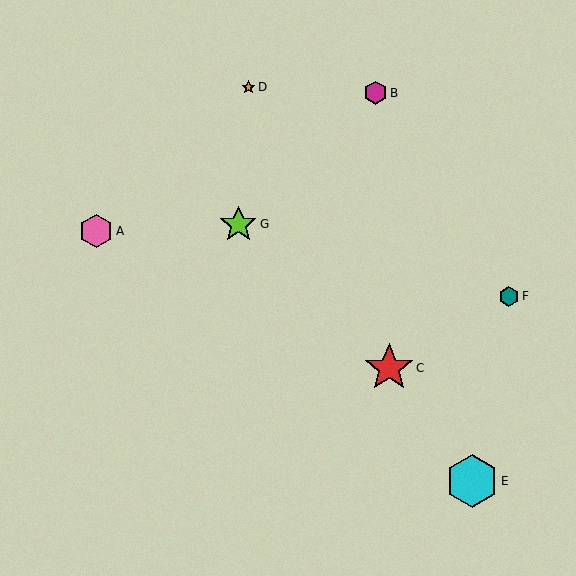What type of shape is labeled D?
Shape D is an orange star.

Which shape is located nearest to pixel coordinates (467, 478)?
The cyan hexagon (labeled E) at (472, 481) is nearest to that location.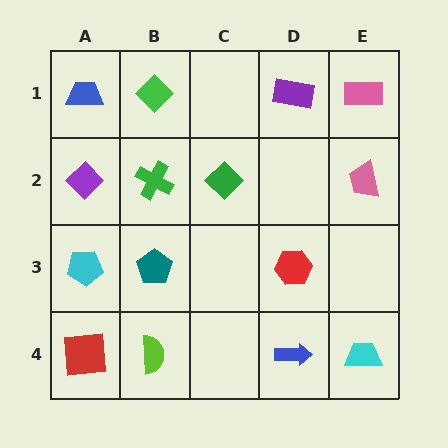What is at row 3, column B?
A teal pentagon.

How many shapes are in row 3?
3 shapes.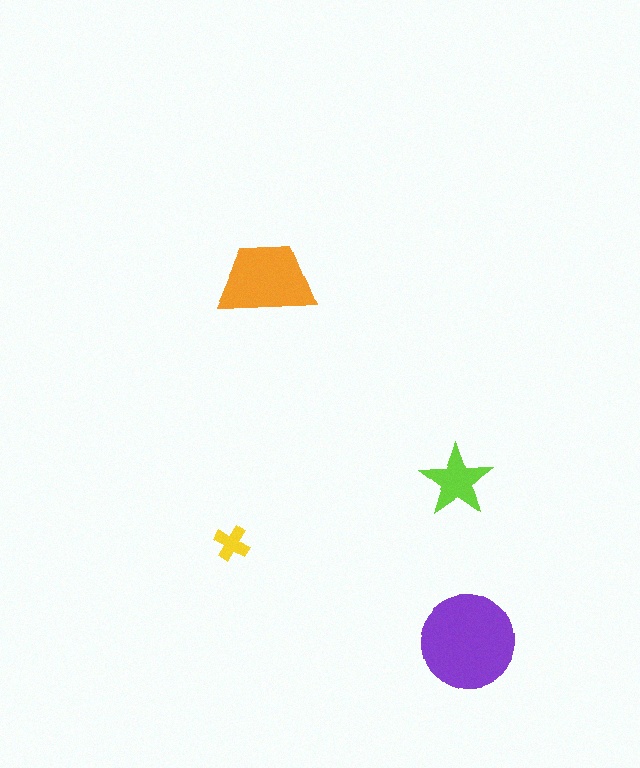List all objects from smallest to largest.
The yellow cross, the lime star, the orange trapezoid, the purple circle.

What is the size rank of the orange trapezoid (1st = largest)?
2nd.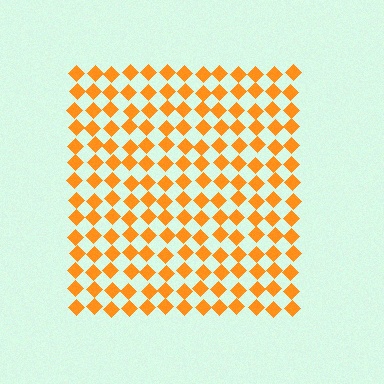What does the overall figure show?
The overall figure shows a square.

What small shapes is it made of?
It is made of small diamonds.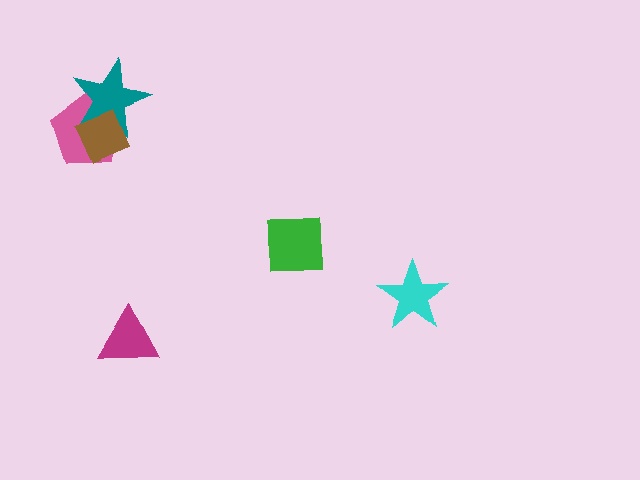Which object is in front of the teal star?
The brown diamond is in front of the teal star.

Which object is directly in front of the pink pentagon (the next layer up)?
The teal star is directly in front of the pink pentagon.